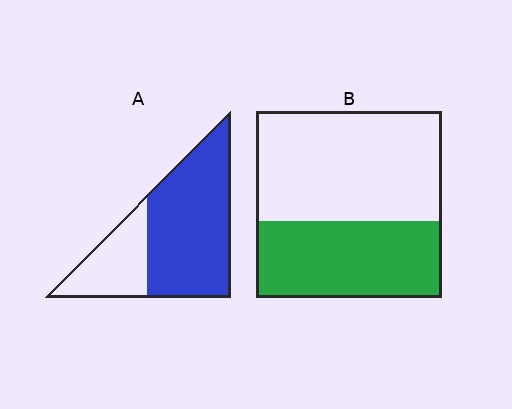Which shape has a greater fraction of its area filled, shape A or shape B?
Shape A.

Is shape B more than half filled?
No.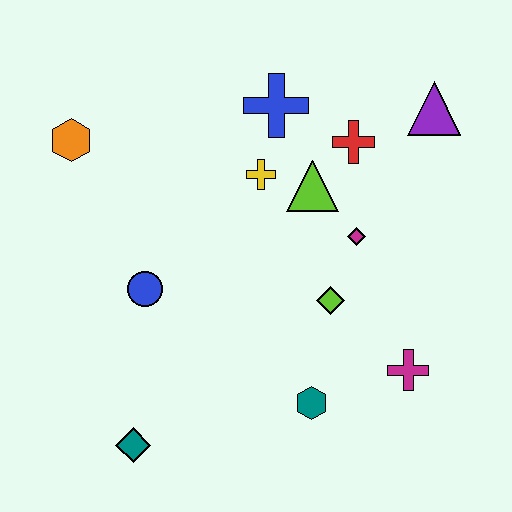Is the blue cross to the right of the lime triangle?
No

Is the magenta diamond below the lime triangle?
Yes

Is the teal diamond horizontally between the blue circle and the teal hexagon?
No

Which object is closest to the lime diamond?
The magenta diamond is closest to the lime diamond.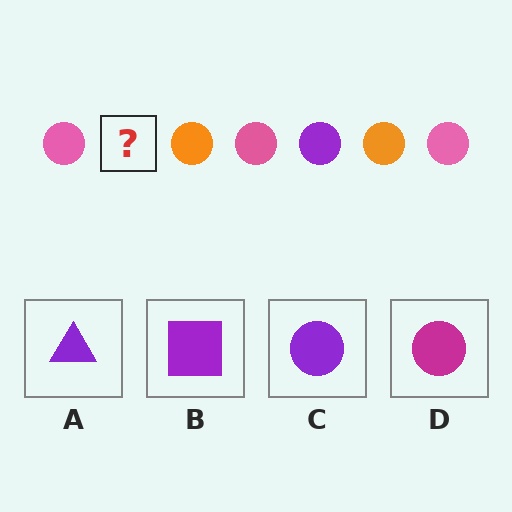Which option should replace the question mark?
Option C.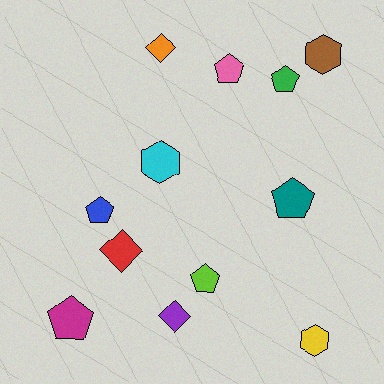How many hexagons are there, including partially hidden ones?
There are 3 hexagons.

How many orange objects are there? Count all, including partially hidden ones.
There is 1 orange object.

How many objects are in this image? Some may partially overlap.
There are 12 objects.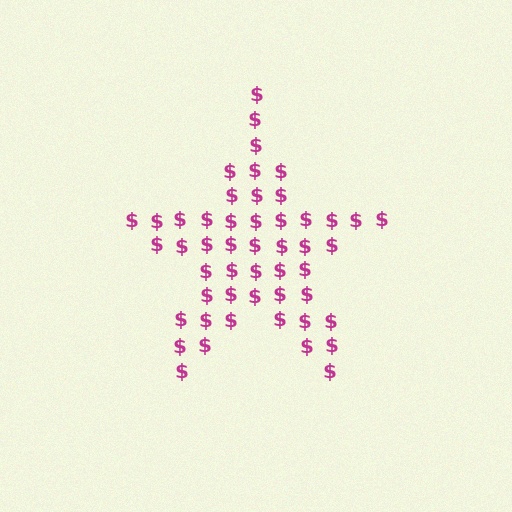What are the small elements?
The small elements are dollar signs.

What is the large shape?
The large shape is a star.